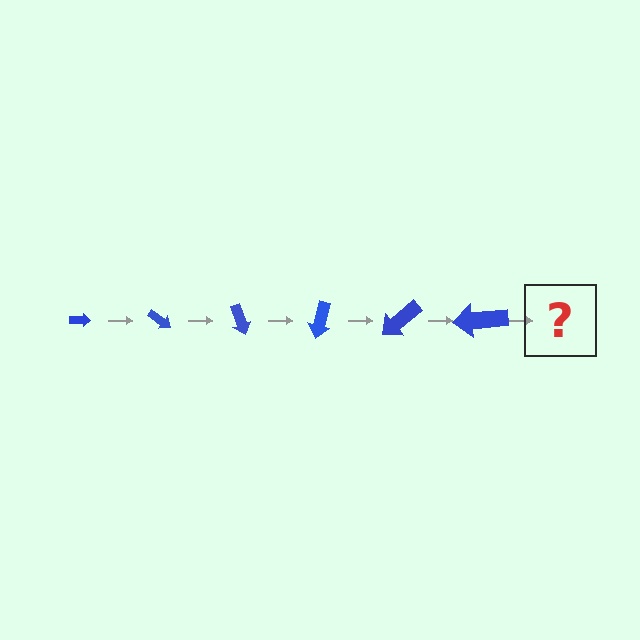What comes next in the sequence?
The next element should be an arrow, larger than the previous one and rotated 210 degrees from the start.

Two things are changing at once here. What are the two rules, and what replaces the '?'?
The two rules are that the arrow grows larger each step and it rotates 35 degrees each step. The '?' should be an arrow, larger than the previous one and rotated 210 degrees from the start.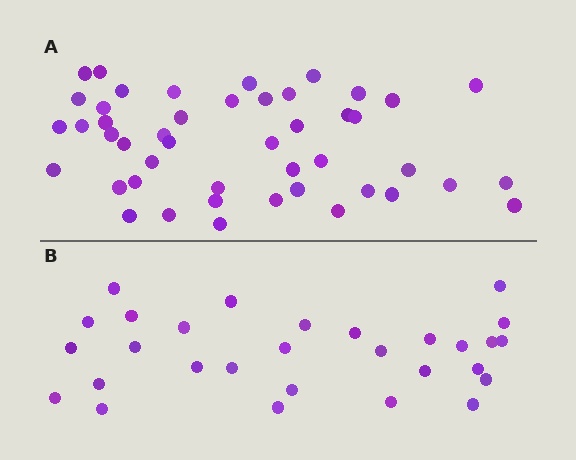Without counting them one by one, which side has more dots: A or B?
Region A (the top region) has more dots.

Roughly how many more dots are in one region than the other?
Region A has approximately 15 more dots than region B.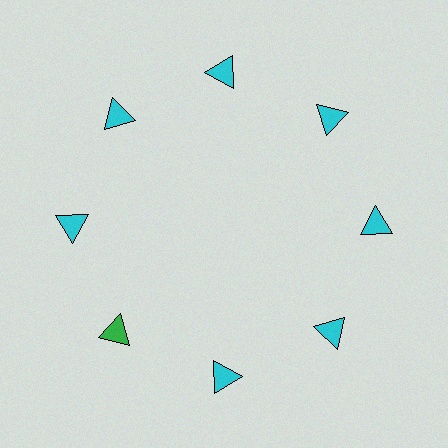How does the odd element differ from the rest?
It has a different color: green instead of cyan.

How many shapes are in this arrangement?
There are 8 shapes arranged in a ring pattern.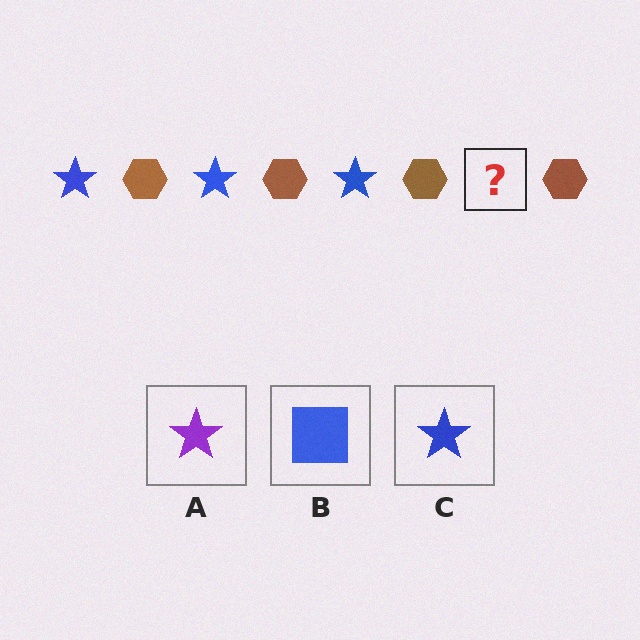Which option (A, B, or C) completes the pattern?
C.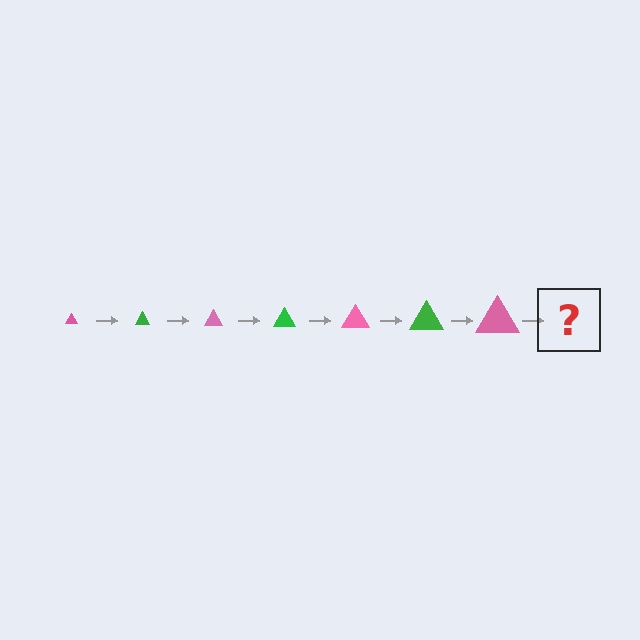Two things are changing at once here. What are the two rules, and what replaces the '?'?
The two rules are that the triangle grows larger each step and the color cycles through pink and green. The '?' should be a green triangle, larger than the previous one.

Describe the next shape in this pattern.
It should be a green triangle, larger than the previous one.